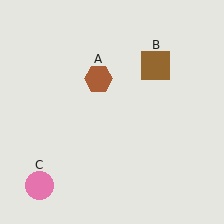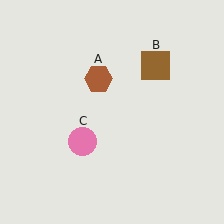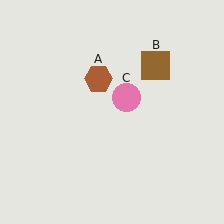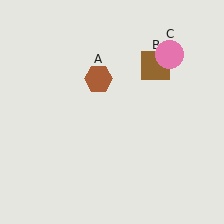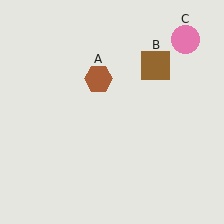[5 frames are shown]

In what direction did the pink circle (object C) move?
The pink circle (object C) moved up and to the right.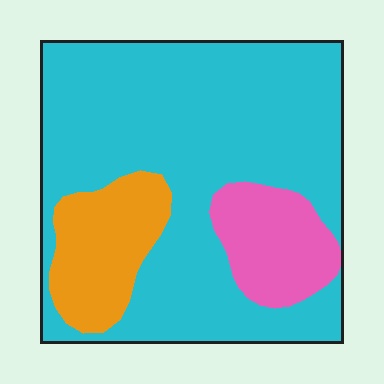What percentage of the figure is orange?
Orange covers about 15% of the figure.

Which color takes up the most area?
Cyan, at roughly 70%.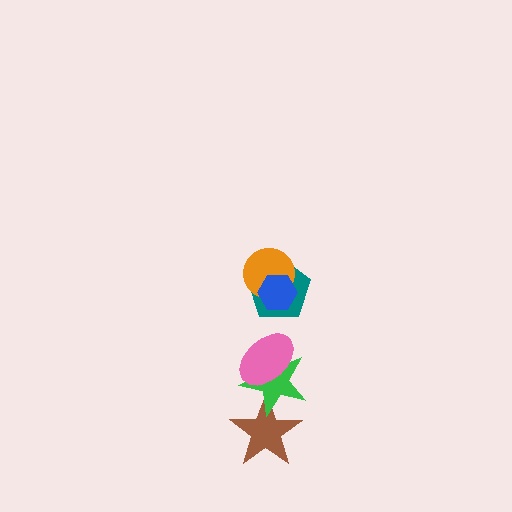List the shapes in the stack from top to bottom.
From top to bottom: the blue hexagon, the orange circle, the teal pentagon, the pink ellipse, the green star, the brown star.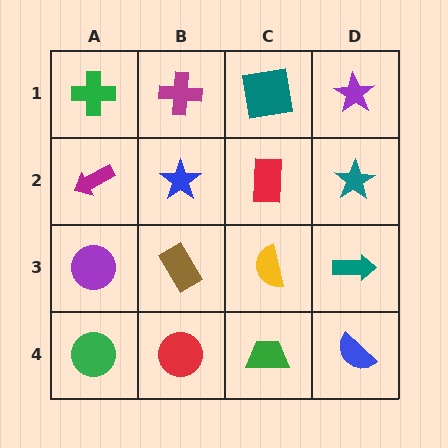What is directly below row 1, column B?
A blue star.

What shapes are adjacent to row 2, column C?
A teal square (row 1, column C), a yellow semicircle (row 3, column C), a blue star (row 2, column B), a teal star (row 2, column D).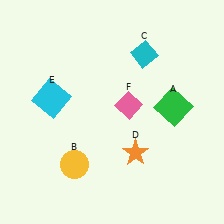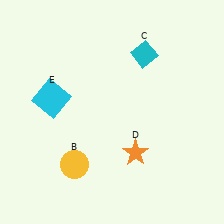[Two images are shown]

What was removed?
The green square (A), the pink diamond (F) were removed in Image 2.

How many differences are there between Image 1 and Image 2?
There are 2 differences between the two images.